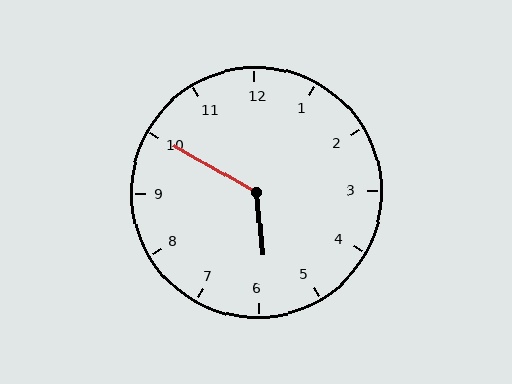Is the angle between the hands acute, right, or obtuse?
It is obtuse.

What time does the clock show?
5:50.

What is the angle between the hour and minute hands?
Approximately 125 degrees.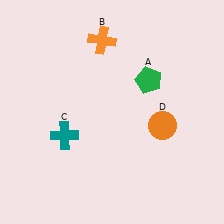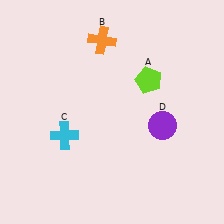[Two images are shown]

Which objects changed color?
A changed from green to lime. C changed from teal to cyan. D changed from orange to purple.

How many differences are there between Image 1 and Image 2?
There are 3 differences between the two images.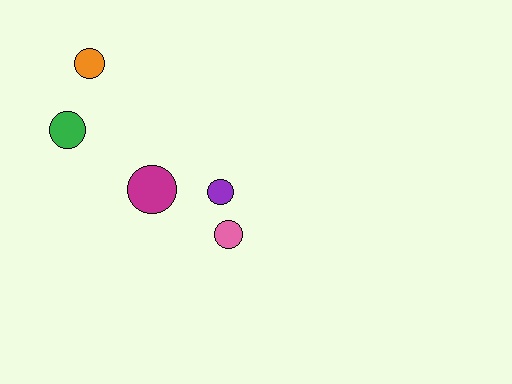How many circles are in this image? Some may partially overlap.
There are 5 circles.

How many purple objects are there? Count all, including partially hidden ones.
There is 1 purple object.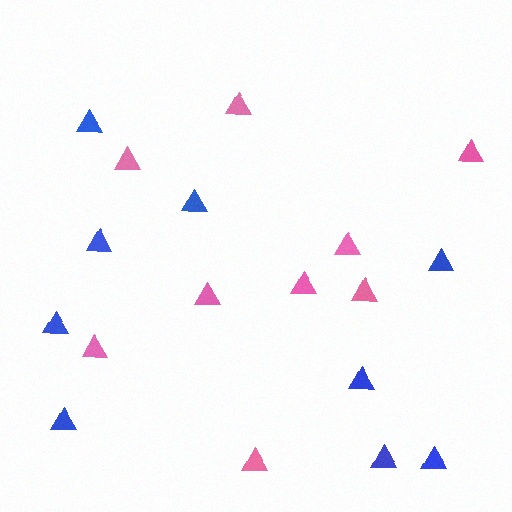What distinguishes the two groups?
There are 2 groups: one group of pink triangles (9) and one group of blue triangles (9).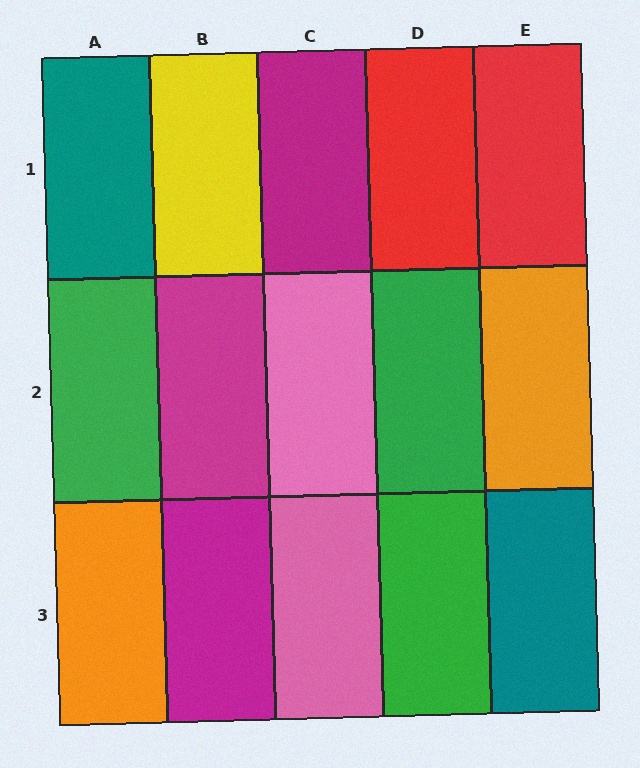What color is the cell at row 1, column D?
Red.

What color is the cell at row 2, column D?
Green.